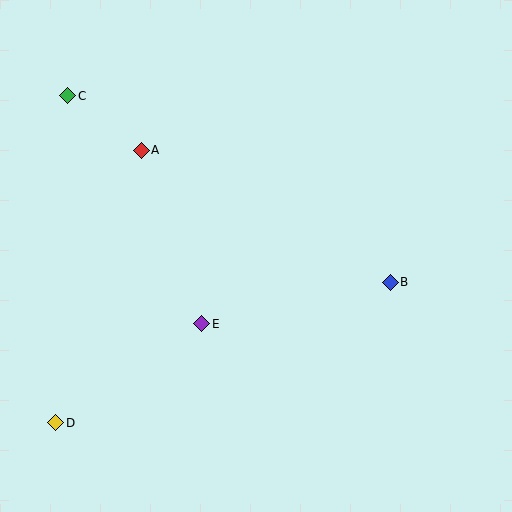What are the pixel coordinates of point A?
Point A is at (141, 150).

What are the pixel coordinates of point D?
Point D is at (56, 423).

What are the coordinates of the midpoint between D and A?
The midpoint between D and A is at (98, 286).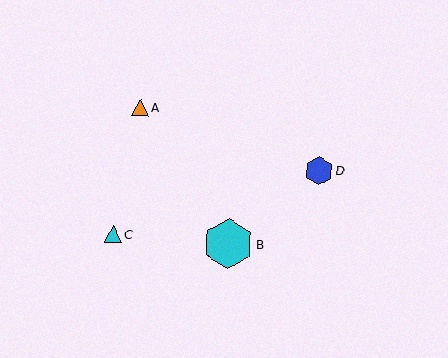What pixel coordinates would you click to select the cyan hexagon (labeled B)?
Click at (228, 244) to select the cyan hexagon B.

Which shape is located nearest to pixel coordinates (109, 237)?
The cyan triangle (labeled C) at (113, 234) is nearest to that location.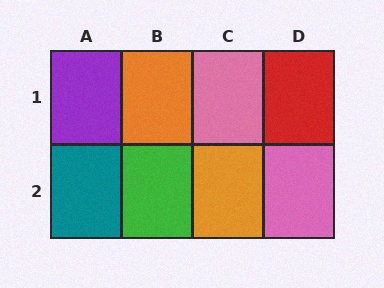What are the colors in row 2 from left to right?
Teal, green, orange, pink.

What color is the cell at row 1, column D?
Red.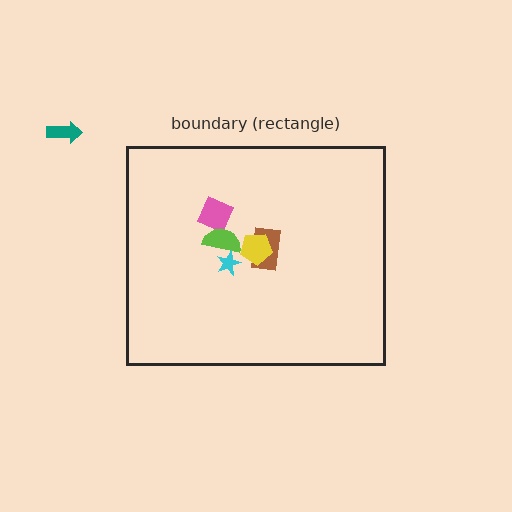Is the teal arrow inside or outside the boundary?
Outside.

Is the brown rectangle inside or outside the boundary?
Inside.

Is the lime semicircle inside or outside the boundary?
Inside.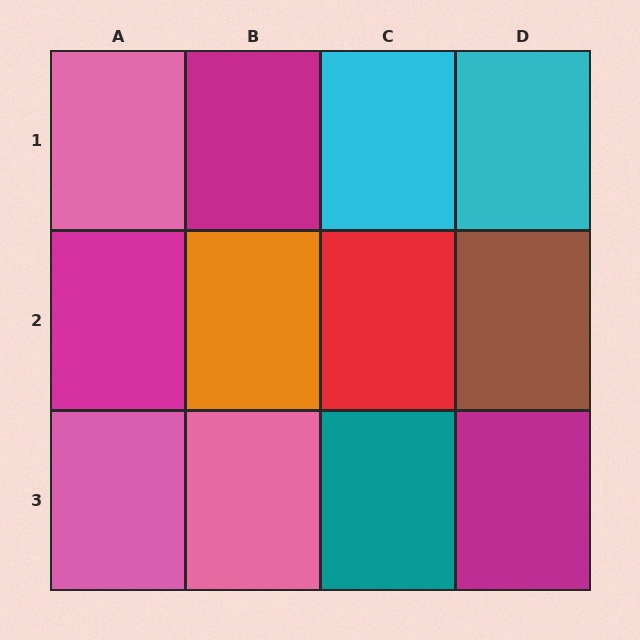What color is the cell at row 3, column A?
Pink.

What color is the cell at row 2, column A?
Magenta.